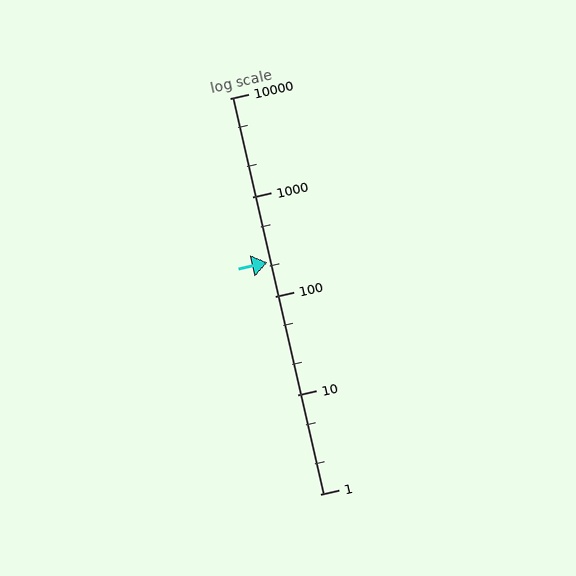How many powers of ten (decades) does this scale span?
The scale spans 4 decades, from 1 to 10000.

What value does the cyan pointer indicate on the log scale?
The pointer indicates approximately 220.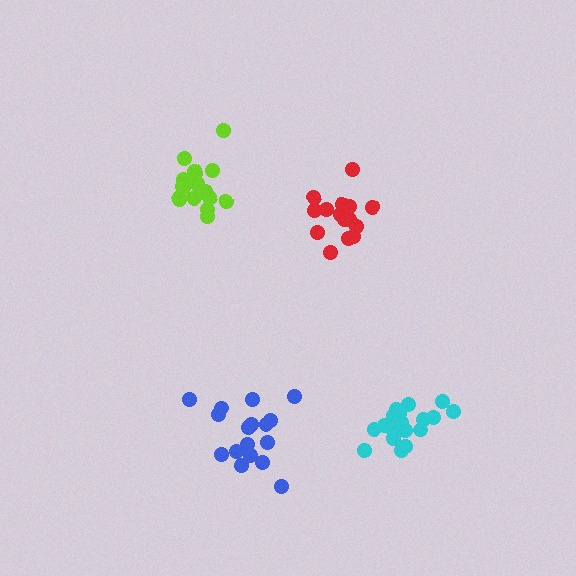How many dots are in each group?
Group 1: 18 dots, Group 2: 15 dots, Group 3: 17 dots, Group 4: 19 dots (69 total).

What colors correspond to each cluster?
The clusters are colored: lime, red, blue, cyan.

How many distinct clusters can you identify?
There are 4 distinct clusters.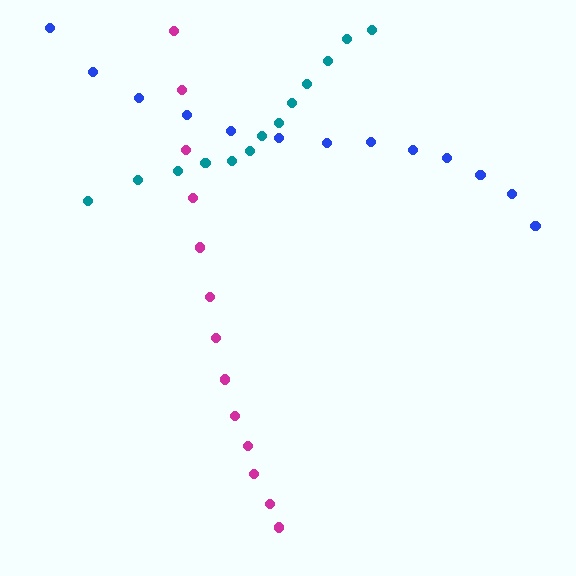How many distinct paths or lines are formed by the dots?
There are 3 distinct paths.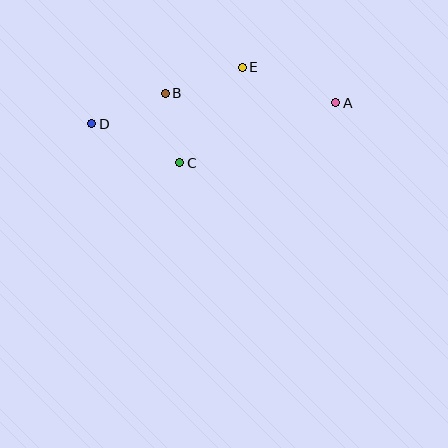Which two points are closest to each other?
Points B and C are closest to each other.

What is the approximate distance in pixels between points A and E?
The distance between A and E is approximately 100 pixels.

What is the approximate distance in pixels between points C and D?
The distance between C and D is approximately 96 pixels.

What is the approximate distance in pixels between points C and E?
The distance between C and E is approximately 114 pixels.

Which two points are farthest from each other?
Points A and D are farthest from each other.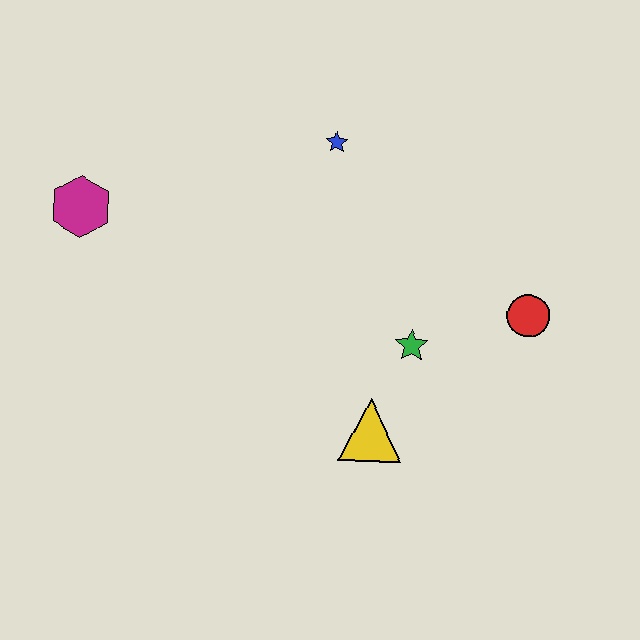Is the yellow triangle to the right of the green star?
No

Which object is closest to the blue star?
The green star is closest to the blue star.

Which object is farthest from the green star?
The magenta hexagon is farthest from the green star.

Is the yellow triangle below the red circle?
Yes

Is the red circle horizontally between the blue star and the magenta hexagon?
No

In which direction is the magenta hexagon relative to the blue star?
The magenta hexagon is to the left of the blue star.